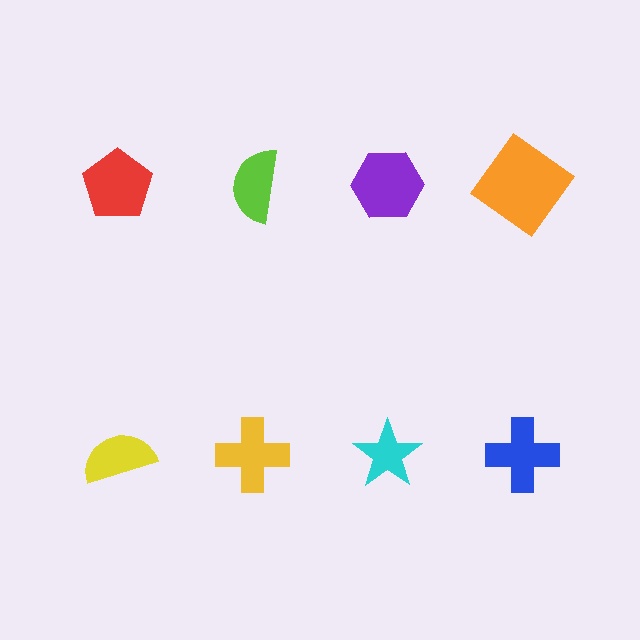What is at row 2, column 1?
A yellow semicircle.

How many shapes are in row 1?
4 shapes.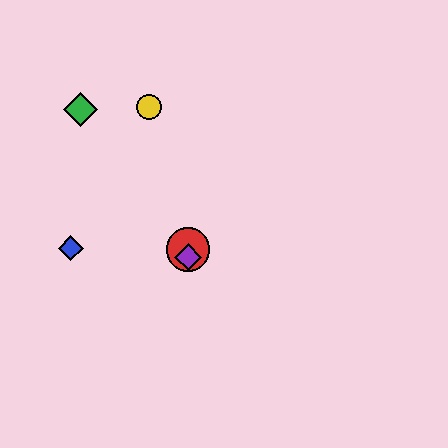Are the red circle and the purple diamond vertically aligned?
Yes, both are at x≈188.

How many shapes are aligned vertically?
2 shapes (the red circle, the purple diamond) are aligned vertically.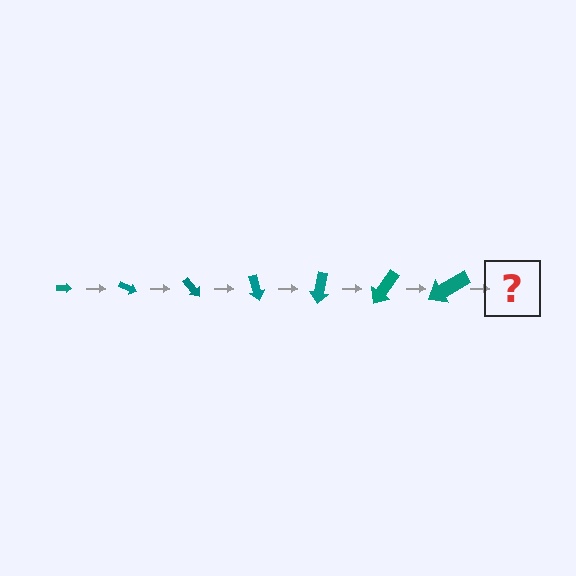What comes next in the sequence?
The next element should be an arrow, larger than the previous one and rotated 175 degrees from the start.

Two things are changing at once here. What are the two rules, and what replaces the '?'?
The two rules are that the arrow grows larger each step and it rotates 25 degrees each step. The '?' should be an arrow, larger than the previous one and rotated 175 degrees from the start.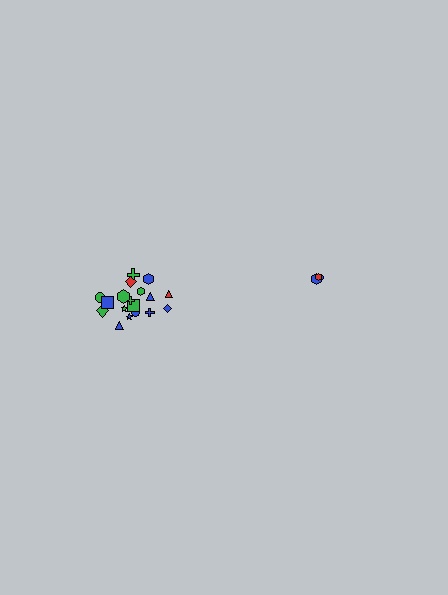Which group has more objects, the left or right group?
The left group.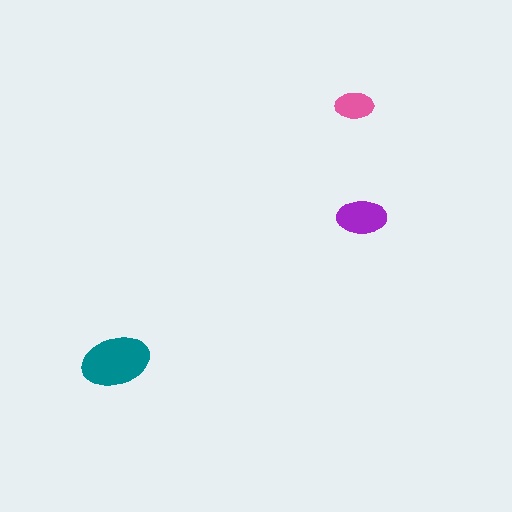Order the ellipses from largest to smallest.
the teal one, the purple one, the pink one.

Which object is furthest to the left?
The teal ellipse is leftmost.